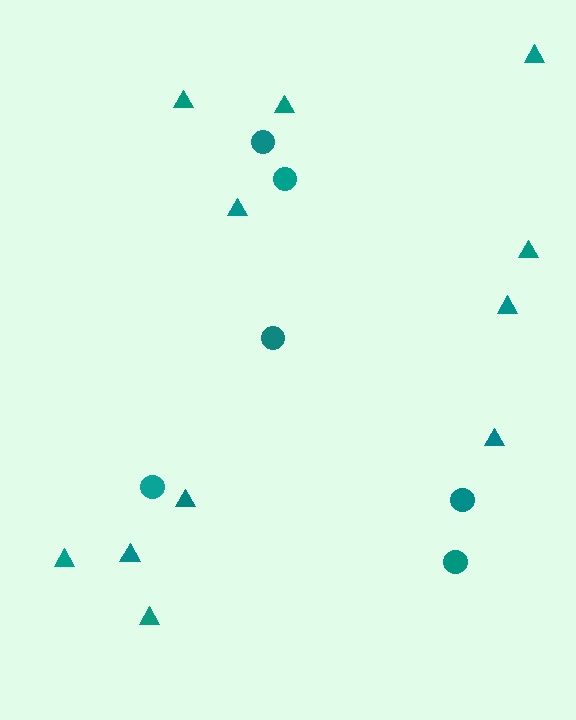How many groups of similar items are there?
There are 2 groups: one group of triangles (11) and one group of circles (6).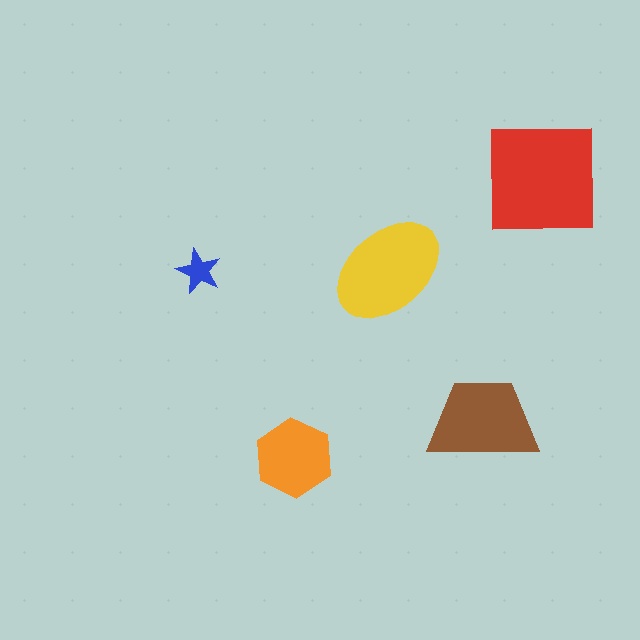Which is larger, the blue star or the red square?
The red square.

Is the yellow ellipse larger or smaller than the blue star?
Larger.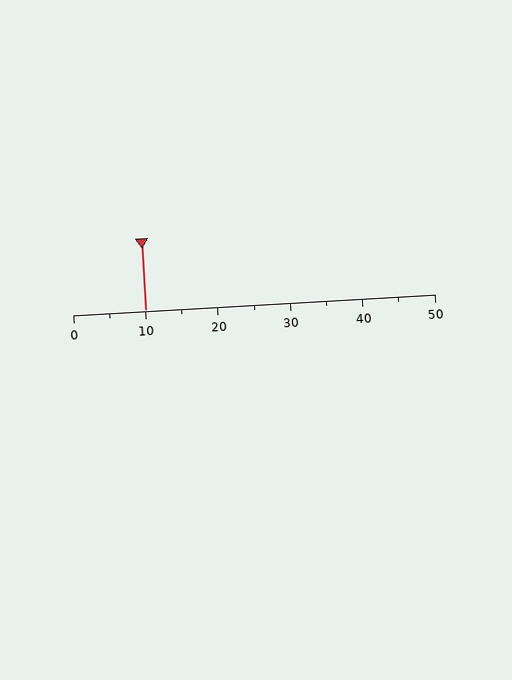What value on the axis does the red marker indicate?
The marker indicates approximately 10.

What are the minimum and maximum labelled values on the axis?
The axis runs from 0 to 50.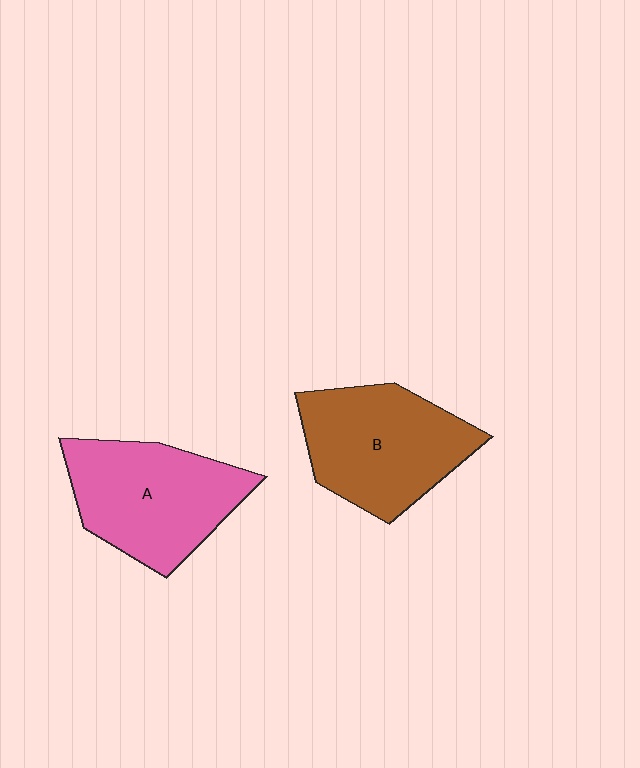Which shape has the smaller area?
Shape B (brown).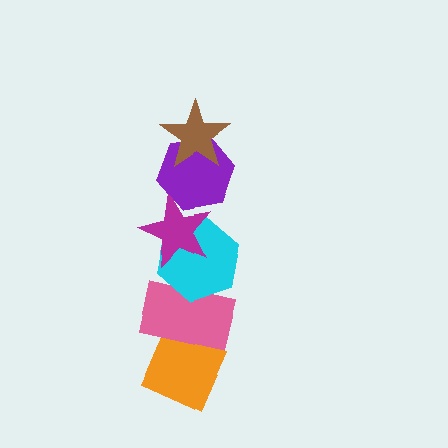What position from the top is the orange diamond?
The orange diamond is 6th from the top.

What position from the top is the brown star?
The brown star is 1st from the top.